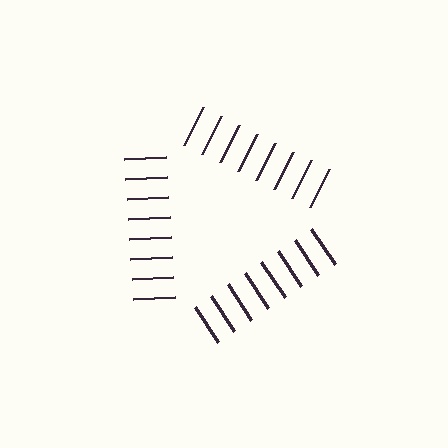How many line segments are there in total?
24 — 8 along each of the 3 edges.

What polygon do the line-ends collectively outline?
An illusory triangle — the line segments terminate on its edges but no continuous stroke is drawn.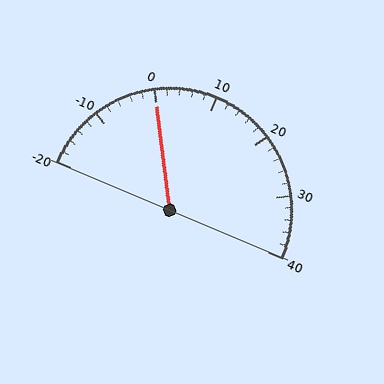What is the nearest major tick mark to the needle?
The nearest major tick mark is 0.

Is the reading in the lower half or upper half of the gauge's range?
The reading is in the lower half of the range (-20 to 40).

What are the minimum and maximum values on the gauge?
The gauge ranges from -20 to 40.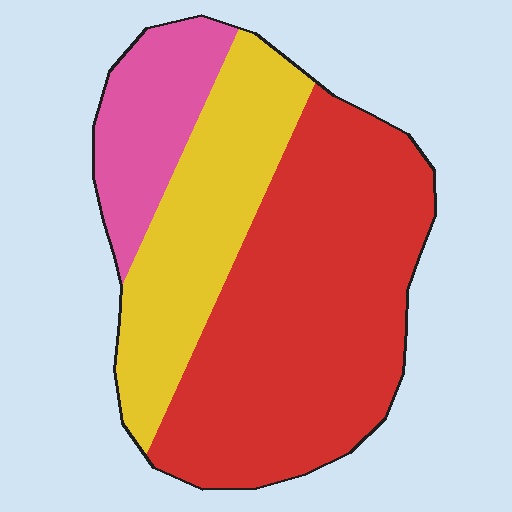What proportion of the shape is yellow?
Yellow covers 28% of the shape.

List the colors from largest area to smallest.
From largest to smallest: red, yellow, pink.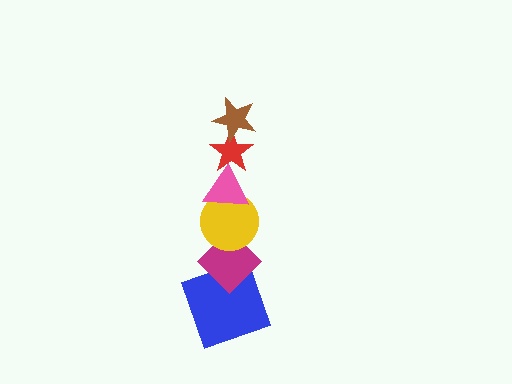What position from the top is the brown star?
The brown star is 1st from the top.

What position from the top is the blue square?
The blue square is 6th from the top.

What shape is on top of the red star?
The brown star is on top of the red star.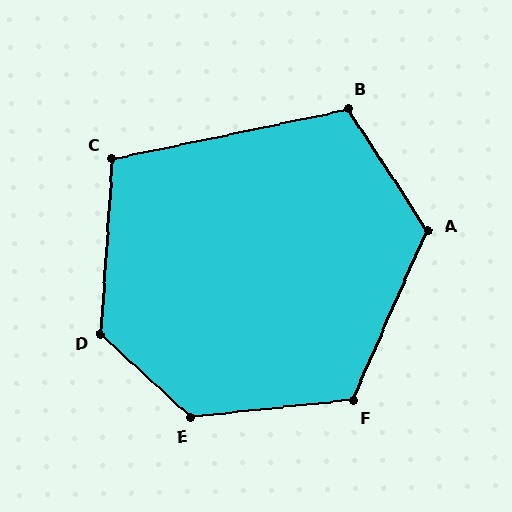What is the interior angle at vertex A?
Approximately 123 degrees (obtuse).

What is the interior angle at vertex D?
Approximately 129 degrees (obtuse).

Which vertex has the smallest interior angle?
C, at approximately 106 degrees.